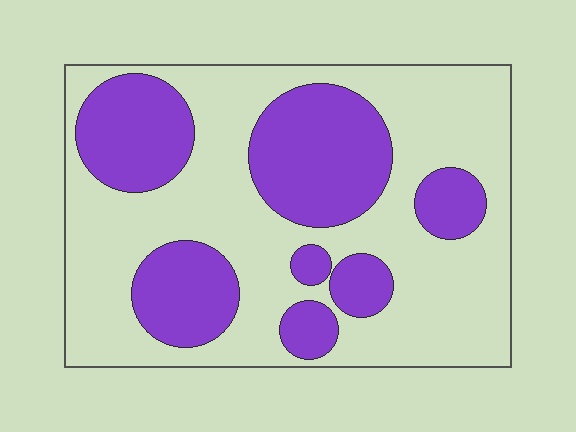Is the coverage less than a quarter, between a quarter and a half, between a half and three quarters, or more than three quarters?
Between a quarter and a half.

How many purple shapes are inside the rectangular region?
7.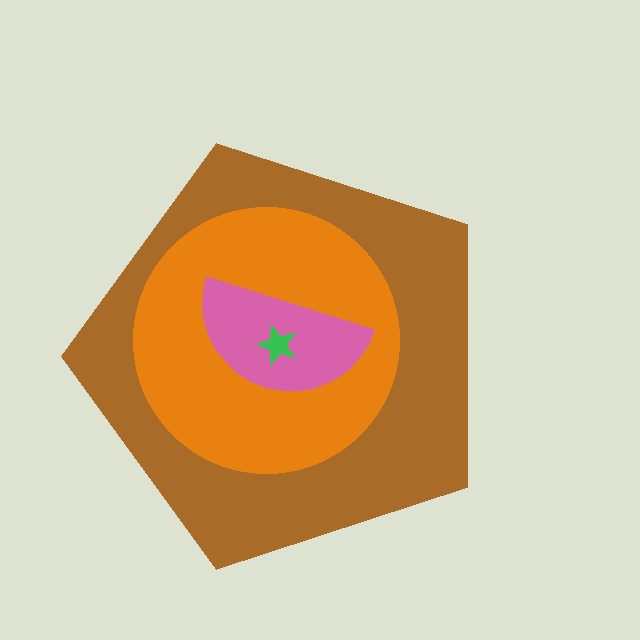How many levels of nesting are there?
4.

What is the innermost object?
The green star.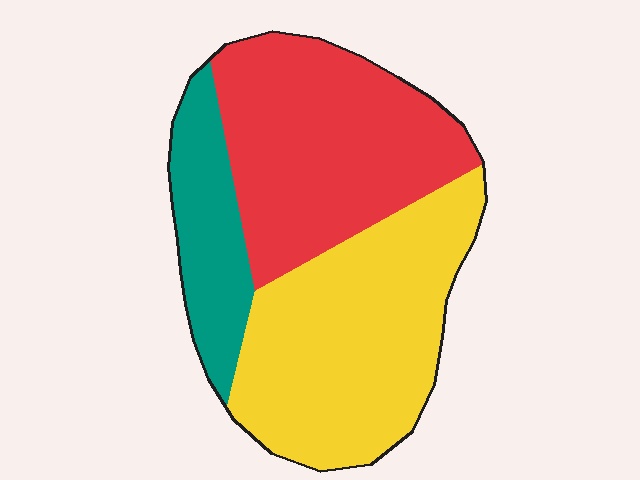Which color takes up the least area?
Teal, at roughly 15%.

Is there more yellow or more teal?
Yellow.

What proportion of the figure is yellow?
Yellow takes up about two fifths (2/5) of the figure.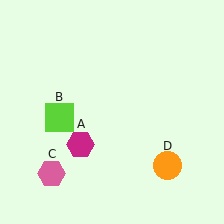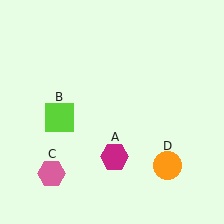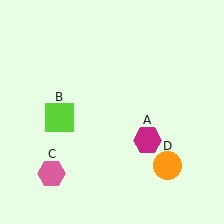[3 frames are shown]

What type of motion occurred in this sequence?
The magenta hexagon (object A) rotated counterclockwise around the center of the scene.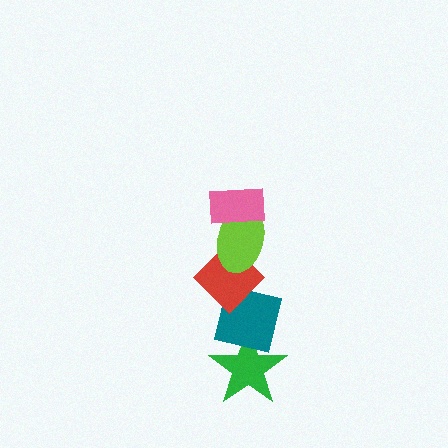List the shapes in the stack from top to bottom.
From top to bottom: the pink rectangle, the lime ellipse, the red diamond, the teal square, the green star.